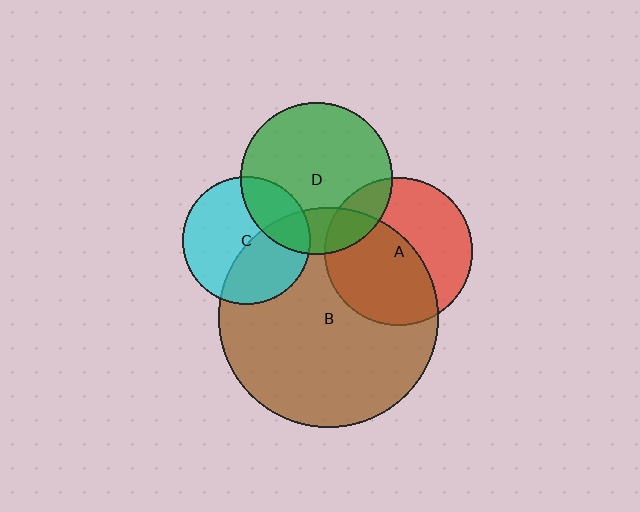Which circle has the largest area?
Circle B (brown).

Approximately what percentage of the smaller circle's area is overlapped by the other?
Approximately 25%.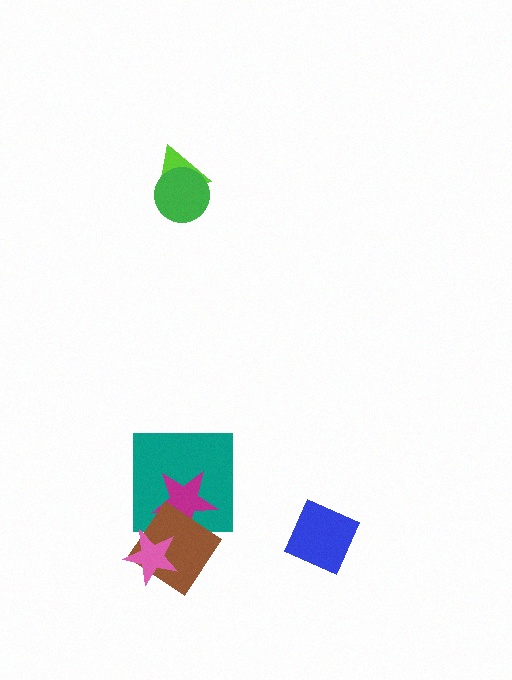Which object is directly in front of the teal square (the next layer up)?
The magenta star is directly in front of the teal square.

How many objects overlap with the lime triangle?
1 object overlaps with the lime triangle.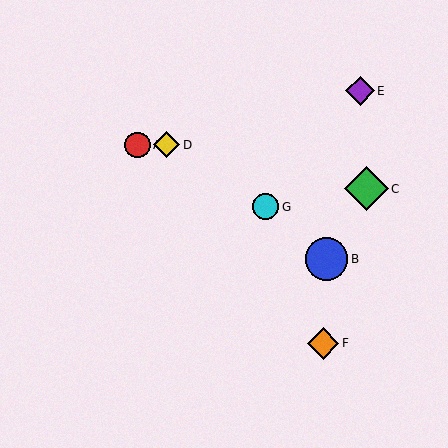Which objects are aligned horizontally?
Objects A, D are aligned horizontally.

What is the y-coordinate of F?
Object F is at y≈343.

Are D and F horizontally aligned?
No, D is at y≈145 and F is at y≈343.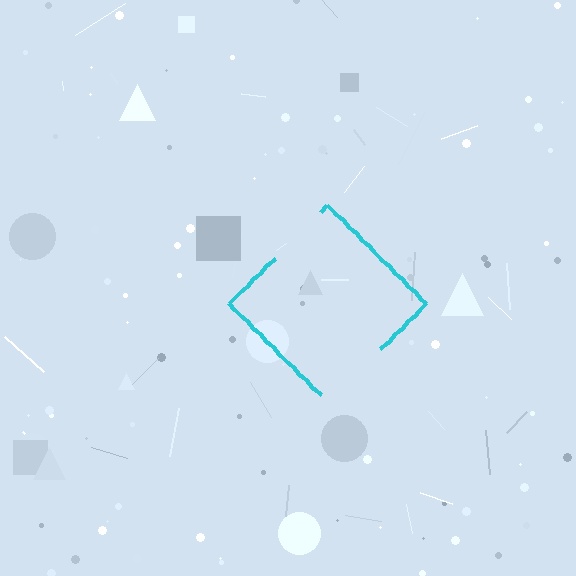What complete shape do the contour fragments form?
The contour fragments form a diamond.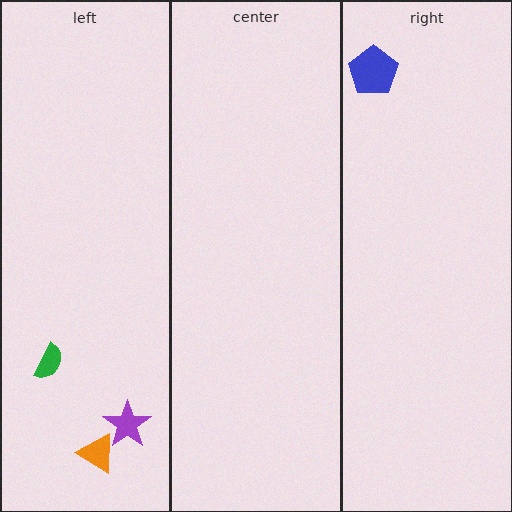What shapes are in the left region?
The orange triangle, the green semicircle, the purple star.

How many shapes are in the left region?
3.